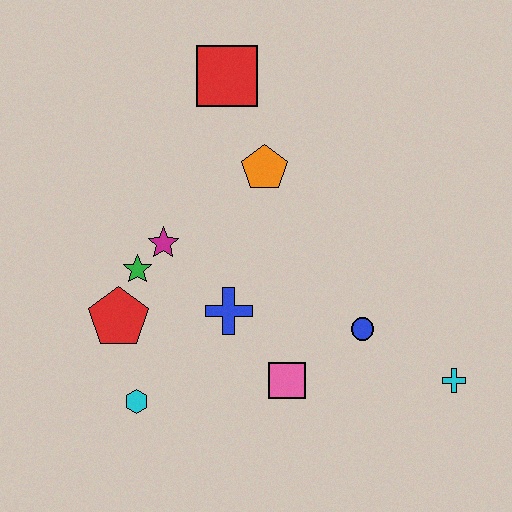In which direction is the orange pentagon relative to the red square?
The orange pentagon is below the red square.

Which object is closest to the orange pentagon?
The red square is closest to the orange pentagon.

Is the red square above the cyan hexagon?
Yes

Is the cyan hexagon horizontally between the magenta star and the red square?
No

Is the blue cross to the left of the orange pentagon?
Yes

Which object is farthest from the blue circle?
The red square is farthest from the blue circle.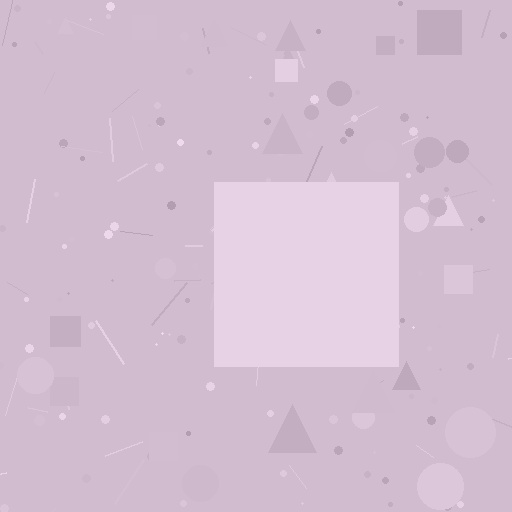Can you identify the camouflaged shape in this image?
The camouflaged shape is a square.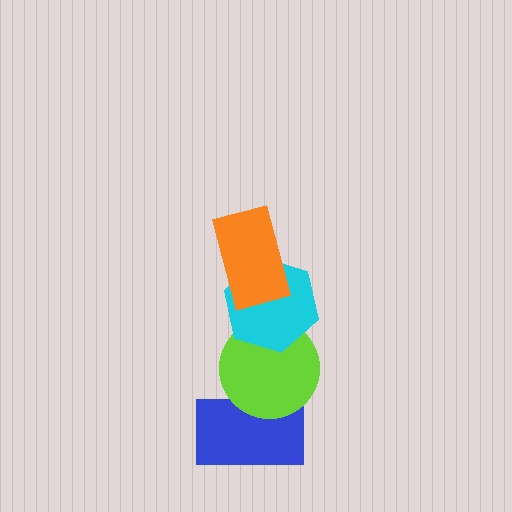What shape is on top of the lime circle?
The cyan hexagon is on top of the lime circle.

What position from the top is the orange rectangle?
The orange rectangle is 1st from the top.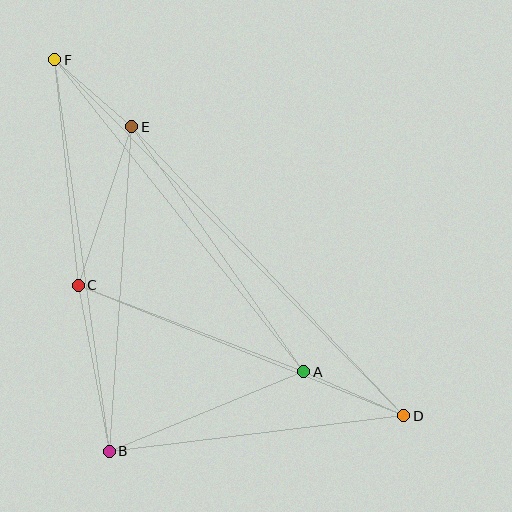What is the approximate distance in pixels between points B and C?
The distance between B and C is approximately 169 pixels.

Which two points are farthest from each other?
Points D and F are farthest from each other.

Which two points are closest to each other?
Points E and F are closest to each other.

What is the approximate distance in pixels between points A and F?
The distance between A and F is approximately 399 pixels.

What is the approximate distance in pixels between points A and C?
The distance between A and C is approximately 242 pixels.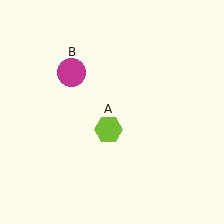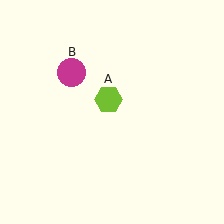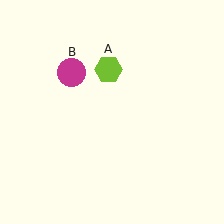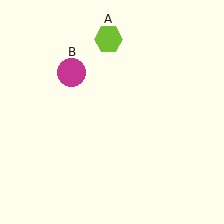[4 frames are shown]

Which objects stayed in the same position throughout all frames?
Magenta circle (object B) remained stationary.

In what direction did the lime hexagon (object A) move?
The lime hexagon (object A) moved up.